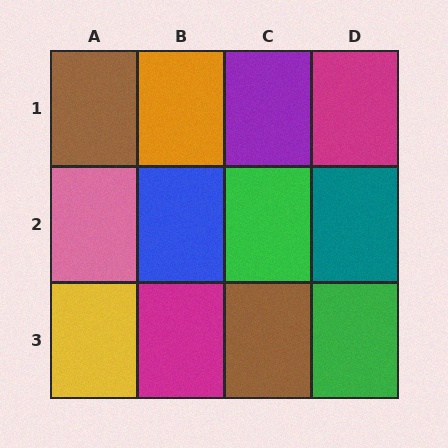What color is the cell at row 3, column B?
Magenta.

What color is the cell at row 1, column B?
Orange.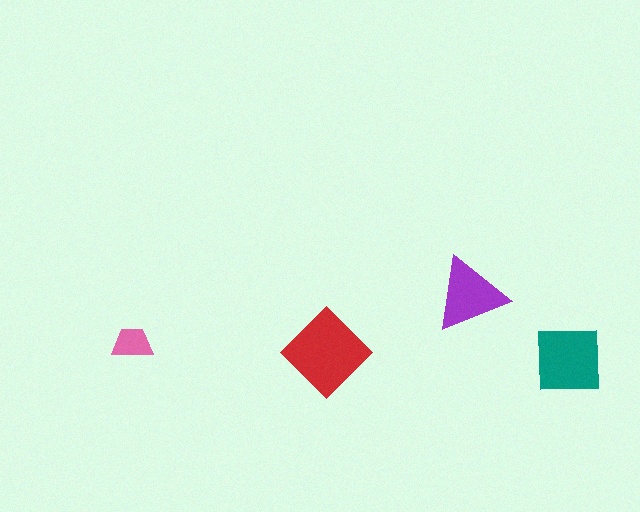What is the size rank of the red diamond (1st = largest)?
1st.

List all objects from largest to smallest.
The red diamond, the teal square, the purple triangle, the pink trapezoid.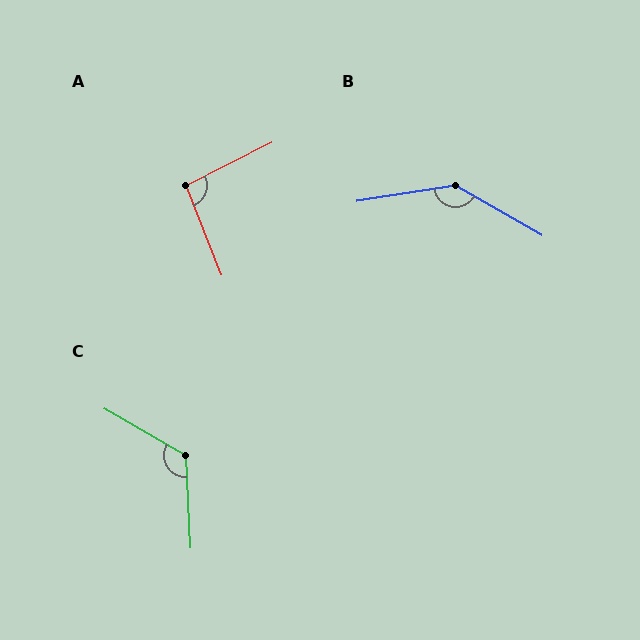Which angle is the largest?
B, at approximately 141 degrees.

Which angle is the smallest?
A, at approximately 95 degrees.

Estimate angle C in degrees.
Approximately 123 degrees.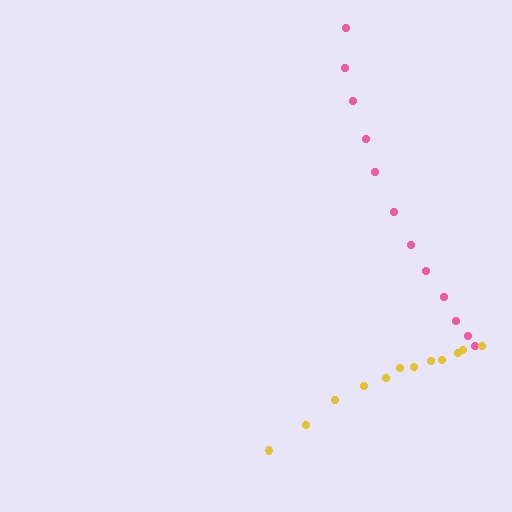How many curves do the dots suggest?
There are 2 distinct paths.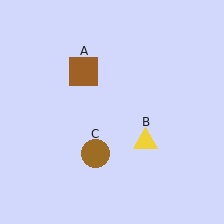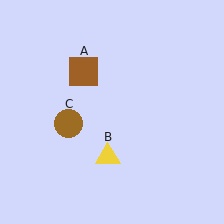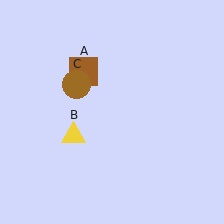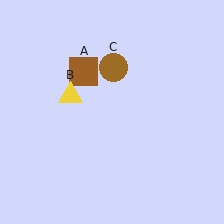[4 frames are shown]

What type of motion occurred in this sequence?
The yellow triangle (object B), brown circle (object C) rotated clockwise around the center of the scene.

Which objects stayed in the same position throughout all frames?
Brown square (object A) remained stationary.